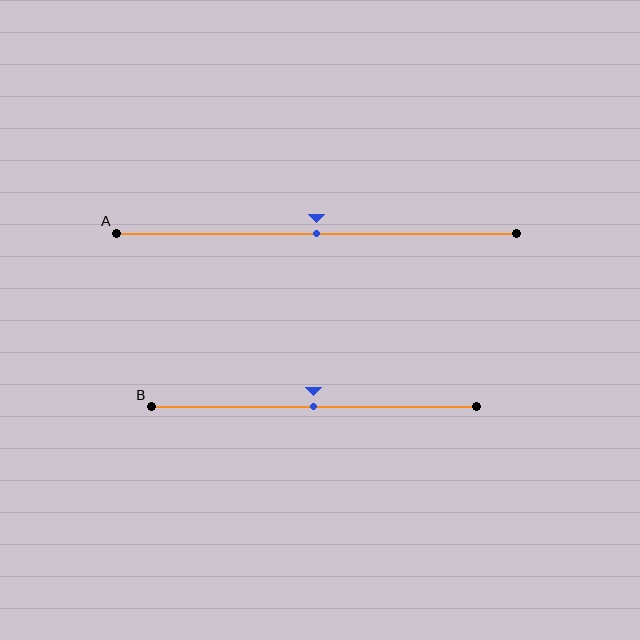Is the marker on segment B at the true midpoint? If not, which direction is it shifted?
Yes, the marker on segment B is at the true midpoint.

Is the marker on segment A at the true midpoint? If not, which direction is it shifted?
Yes, the marker on segment A is at the true midpoint.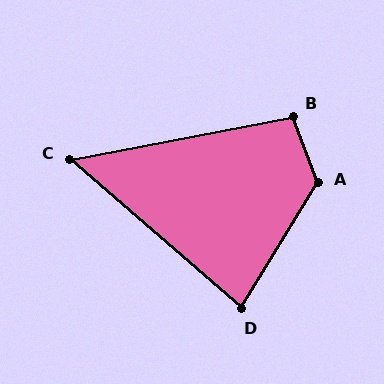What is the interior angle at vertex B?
Approximately 100 degrees (obtuse).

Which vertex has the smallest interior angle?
C, at approximately 52 degrees.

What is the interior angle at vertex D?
Approximately 80 degrees (acute).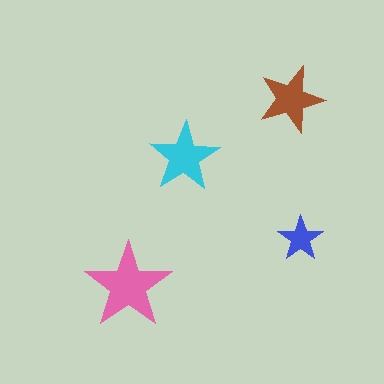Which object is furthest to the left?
The pink star is leftmost.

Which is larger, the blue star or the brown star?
The brown one.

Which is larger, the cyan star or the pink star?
The pink one.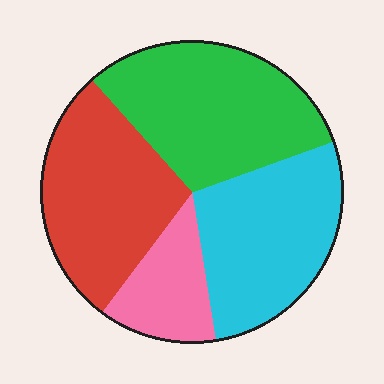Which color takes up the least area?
Pink, at roughly 15%.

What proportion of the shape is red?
Red takes up between a sixth and a third of the shape.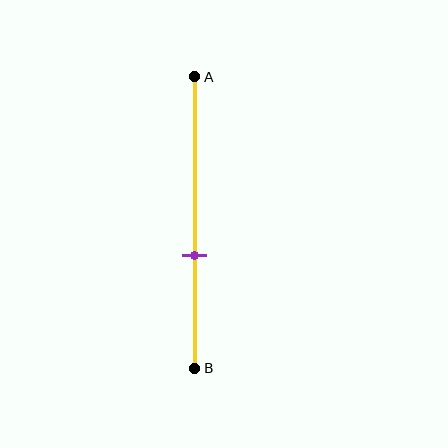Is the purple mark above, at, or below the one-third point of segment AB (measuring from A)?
The purple mark is below the one-third point of segment AB.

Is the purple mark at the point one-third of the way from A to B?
No, the mark is at about 60% from A, not at the 33% one-third point.